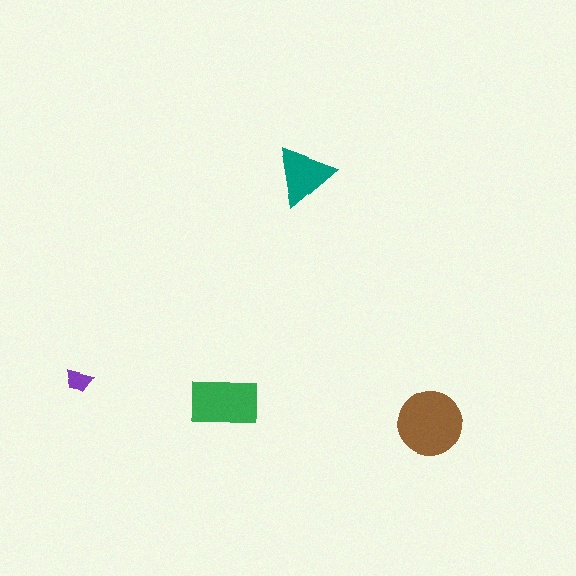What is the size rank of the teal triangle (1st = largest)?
3rd.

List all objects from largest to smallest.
The brown circle, the green rectangle, the teal triangle, the purple trapezoid.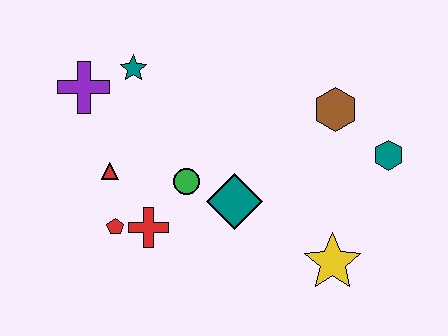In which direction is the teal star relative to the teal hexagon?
The teal star is to the left of the teal hexagon.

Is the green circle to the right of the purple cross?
Yes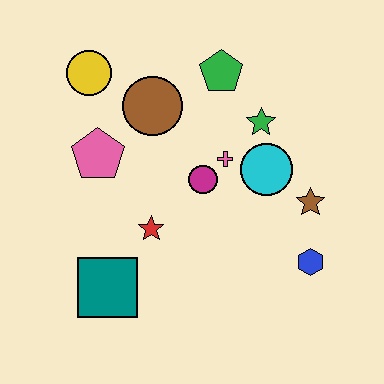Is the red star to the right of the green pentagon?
No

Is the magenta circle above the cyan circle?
No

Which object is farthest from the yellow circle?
The blue hexagon is farthest from the yellow circle.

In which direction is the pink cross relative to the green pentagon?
The pink cross is below the green pentagon.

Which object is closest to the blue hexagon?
The brown star is closest to the blue hexagon.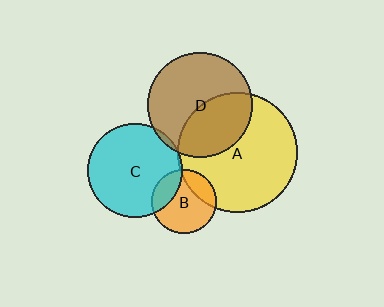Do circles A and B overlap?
Yes.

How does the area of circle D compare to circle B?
Approximately 2.6 times.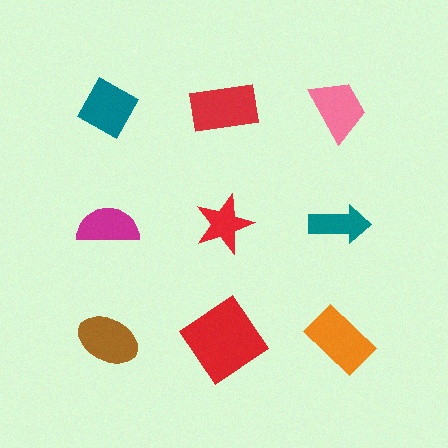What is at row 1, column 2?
A red rectangle.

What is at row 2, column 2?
A red star.